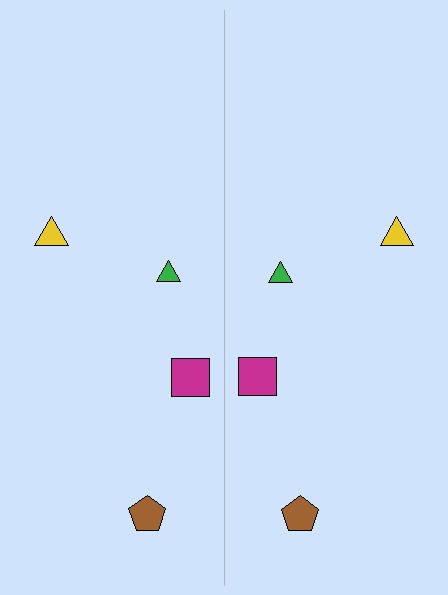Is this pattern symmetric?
Yes, this pattern has bilateral (reflection) symmetry.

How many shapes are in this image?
There are 8 shapes in this image.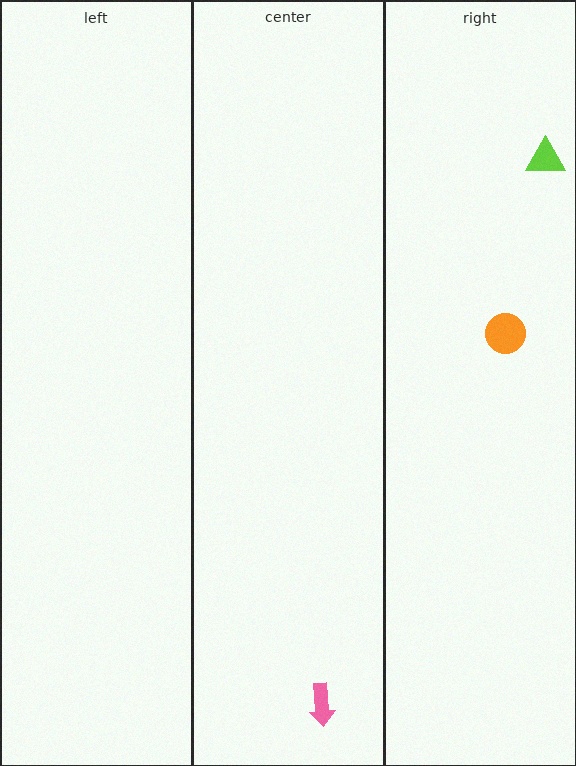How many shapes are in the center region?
1.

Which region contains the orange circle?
The right region.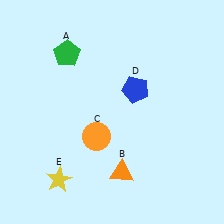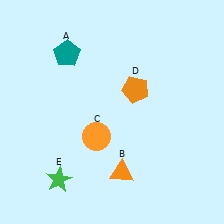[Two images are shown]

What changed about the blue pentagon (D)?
In Image 1, D is blue. In Image 2, it changed to orange.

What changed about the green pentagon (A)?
In Image 1, A is green. In Image 2, it changed to teal.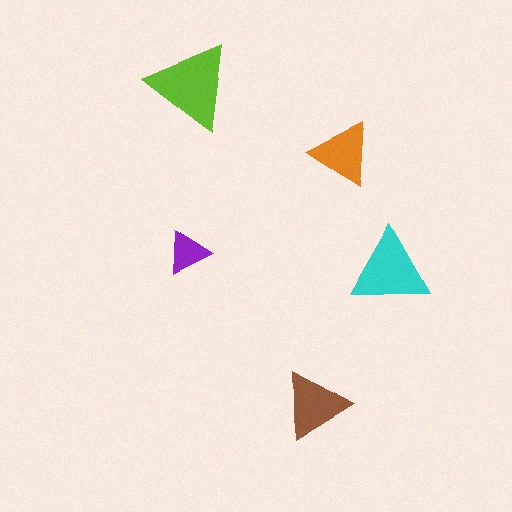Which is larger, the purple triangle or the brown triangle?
The brown one.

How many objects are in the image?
There are 5 objects in the image.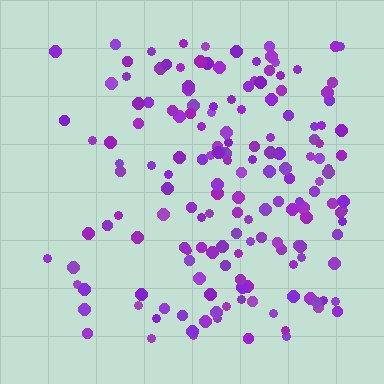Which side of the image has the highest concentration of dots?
The right.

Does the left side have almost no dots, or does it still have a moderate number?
Still a moderate number, just noticeably fewer than the right.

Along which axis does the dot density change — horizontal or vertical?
Horizontal.